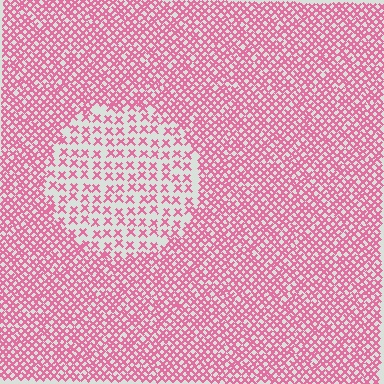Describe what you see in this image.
The image contains small pink elements arranged at two different densities. A circle-shaped region is visible where the elements are less densely packed than the surrounding area.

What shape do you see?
I see a circle.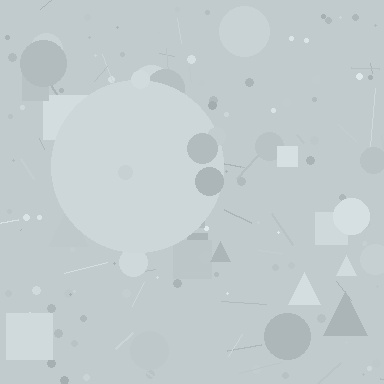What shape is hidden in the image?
A circle is hidden in the image.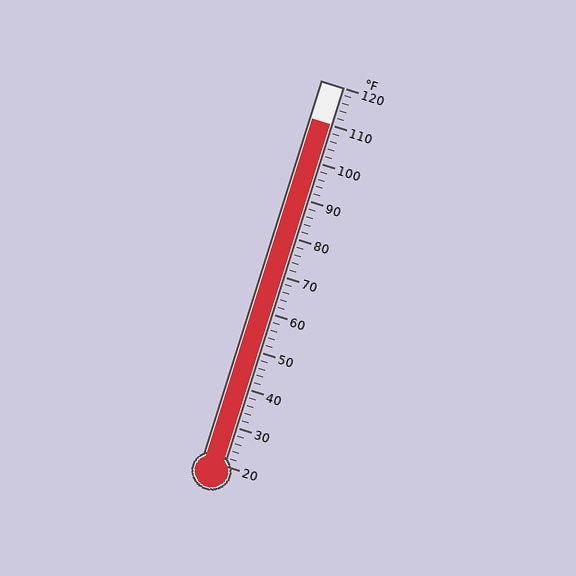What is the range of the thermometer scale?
The thermometer scale ranges from 20°F to 120°F.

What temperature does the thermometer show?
The thermometer shows approximately 110°F.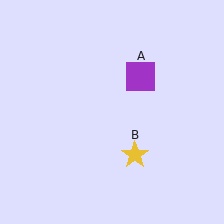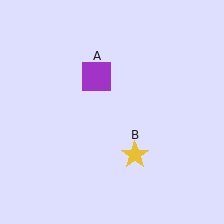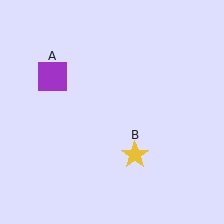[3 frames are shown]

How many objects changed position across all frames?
1 object changed position: purple square (object A).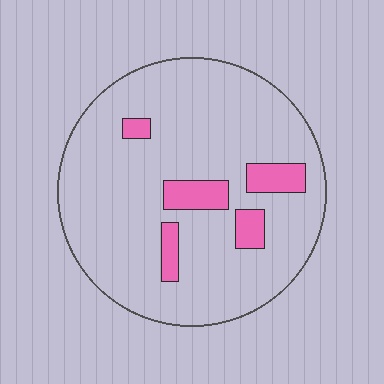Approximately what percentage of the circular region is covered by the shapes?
Approximately 10%.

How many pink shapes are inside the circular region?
5.